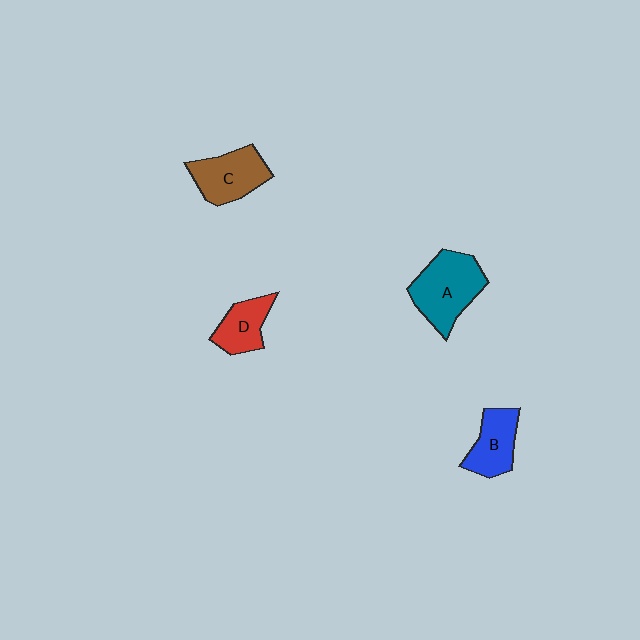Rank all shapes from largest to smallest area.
From largest to smallest: A (teal), C (brown), B (blue), D (red).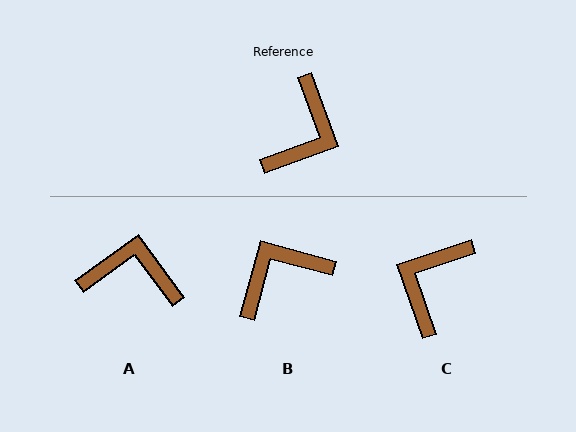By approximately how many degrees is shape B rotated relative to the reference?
Approximately 145 degrees counter-clockwise.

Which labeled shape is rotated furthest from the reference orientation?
C, about 179 degrees away.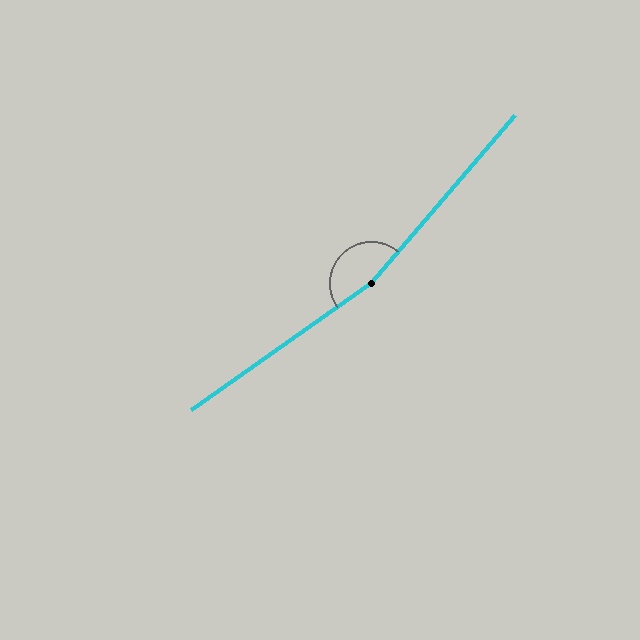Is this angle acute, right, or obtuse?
It is obtuse.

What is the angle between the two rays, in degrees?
Approximately 166 degrees.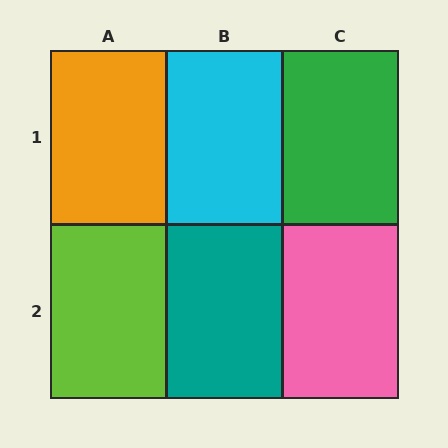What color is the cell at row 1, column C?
Green.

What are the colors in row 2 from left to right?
Lime, teal, pink.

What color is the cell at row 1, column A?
Orange.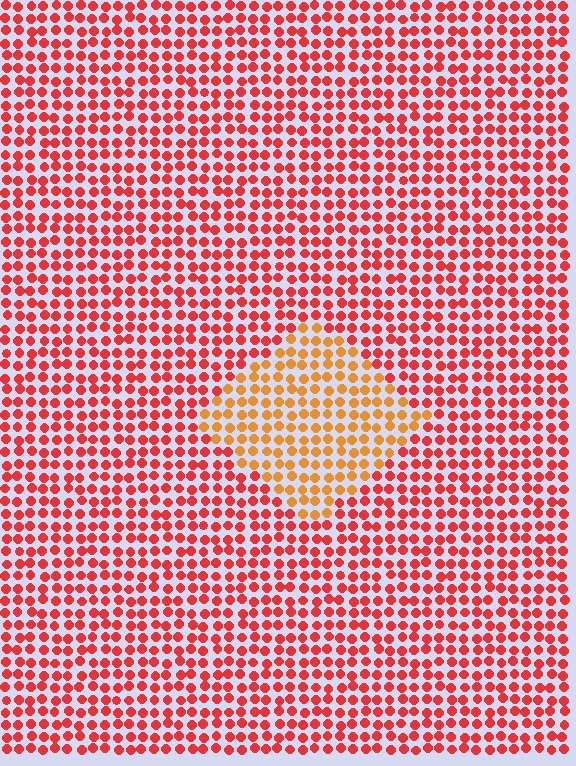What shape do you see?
I see a diamond.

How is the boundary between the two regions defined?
The boundary is defined purely by a slight shift in hue (about 34 degrees). Spacing, size, and orientation are identical on both sides.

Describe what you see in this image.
The image is filled with small red elements in a uniform arrangement. A diamond-shaped region is visible where the elements are tinted to a slightly different hue, forming a subtle color boundary.